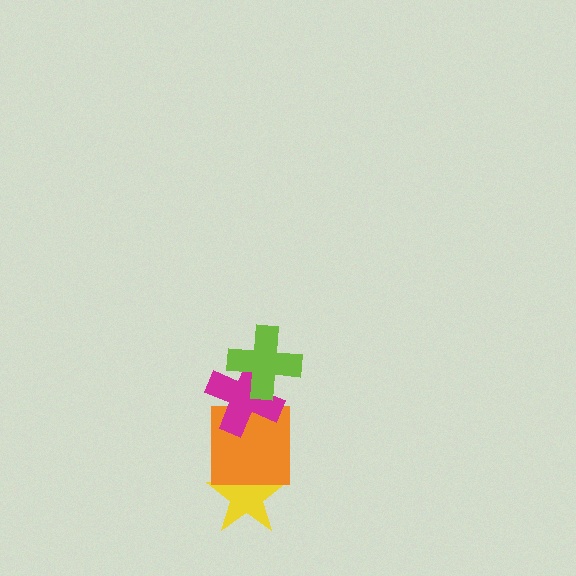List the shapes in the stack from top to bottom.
From top to bottom: the lime cross, the magenta cross, the orange square, the yellow star.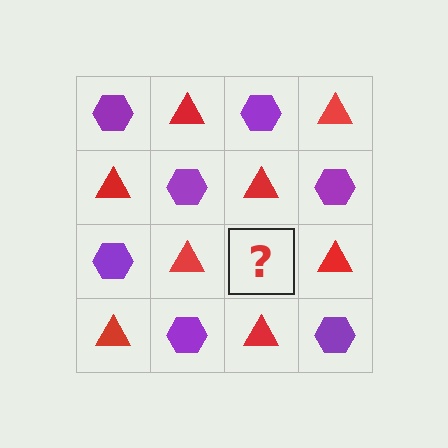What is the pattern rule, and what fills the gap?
The rule is that it alternates purple hexagon and red triangle in a checkerboard pattern. The gap should be filled with a purple hexagon.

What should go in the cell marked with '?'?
The missing cell should contain a purple hexagon.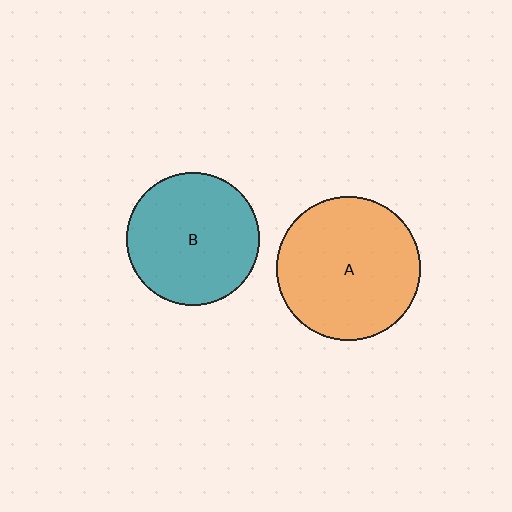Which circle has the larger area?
Circle A (orange).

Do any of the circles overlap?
No, none of the circles overlap.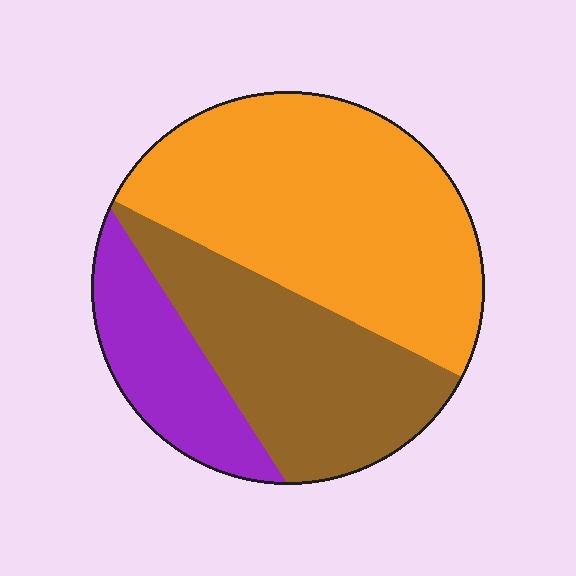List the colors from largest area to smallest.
From largest to smallest: orange, brown, purple.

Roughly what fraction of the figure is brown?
Brown covers about 30% of the figure.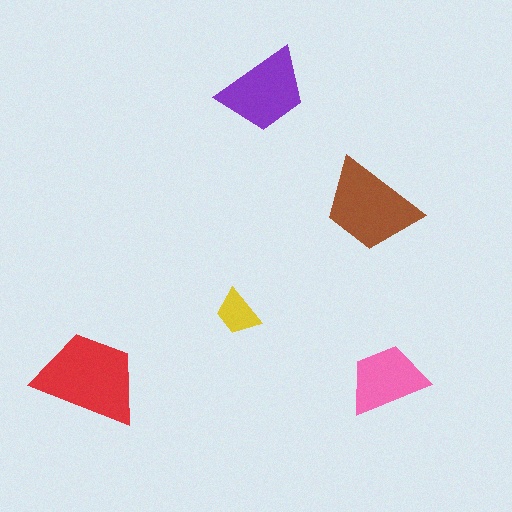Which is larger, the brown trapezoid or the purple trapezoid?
The brown one.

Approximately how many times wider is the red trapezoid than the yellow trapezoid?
About 2.5 times wider.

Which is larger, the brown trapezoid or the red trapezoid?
The red one.